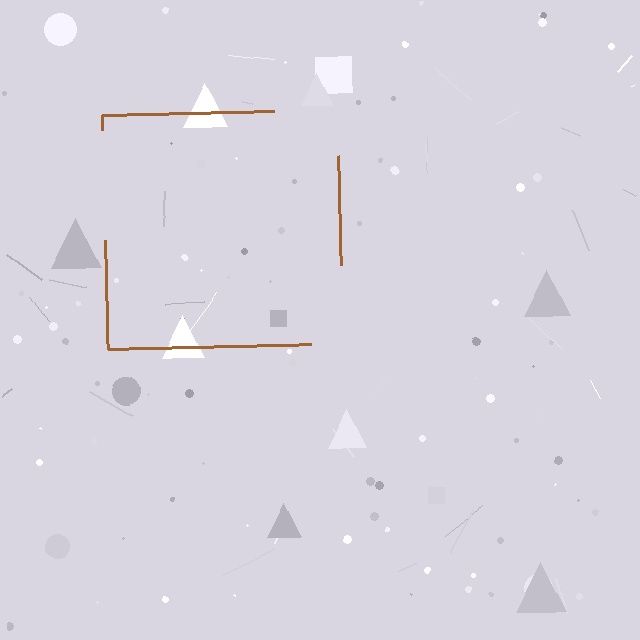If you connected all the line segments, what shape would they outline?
They would outline a square.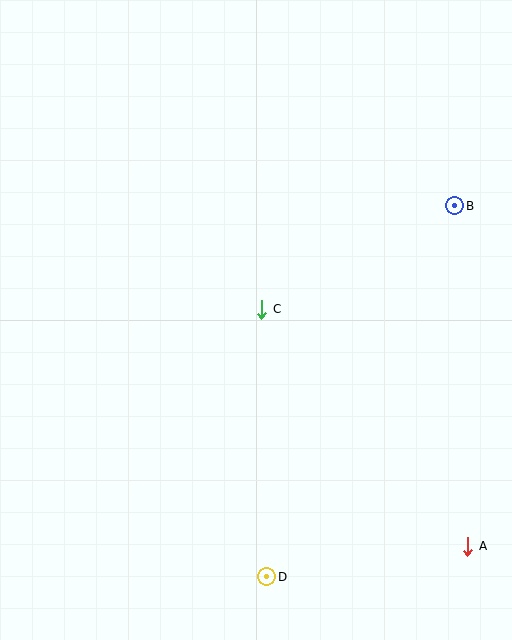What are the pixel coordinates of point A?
Point A is at (468, 546).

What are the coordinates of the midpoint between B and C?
The midpoint between B and C is at (358, 258).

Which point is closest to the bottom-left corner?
Point D is closest to the bottom-left corner.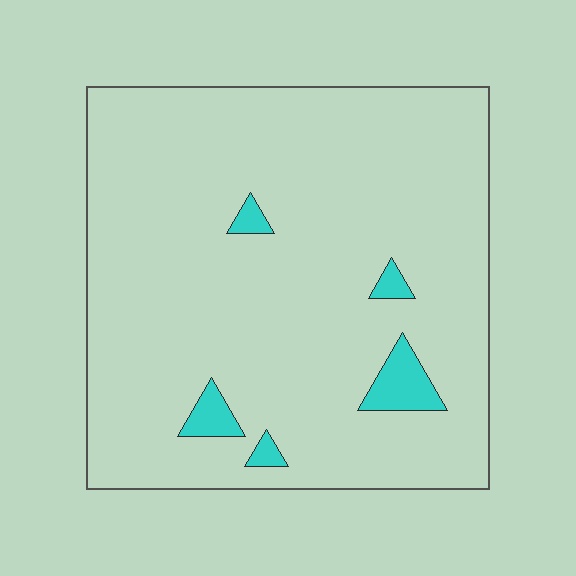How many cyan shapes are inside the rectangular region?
5.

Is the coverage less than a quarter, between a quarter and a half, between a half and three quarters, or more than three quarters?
Less than a quarter.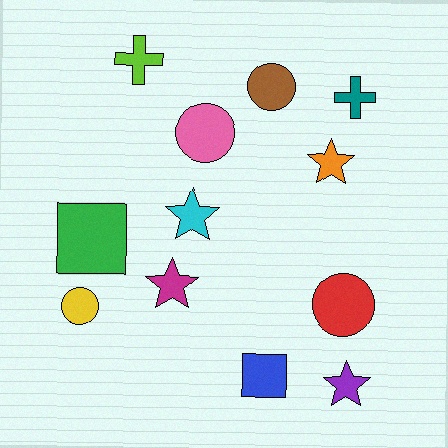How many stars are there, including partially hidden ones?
There are 4 stars.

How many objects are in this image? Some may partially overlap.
There are 12 objects.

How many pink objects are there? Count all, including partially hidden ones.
There is 1 pink object.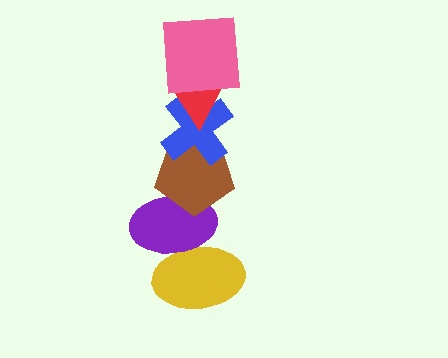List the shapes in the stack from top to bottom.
From top to bottom: the pink square, the red triangle, the blue cross, the brown pentagon, the purple ellipse, the yellow ellipse.